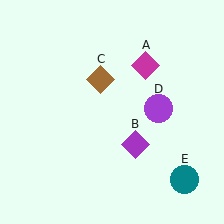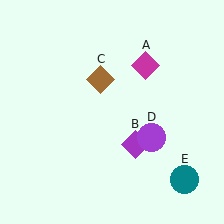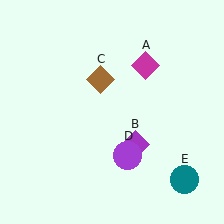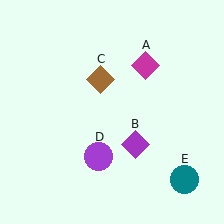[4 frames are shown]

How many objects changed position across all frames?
1 object changed position: purple circle (object D).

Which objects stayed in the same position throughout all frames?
Magenta diamond (object A) and purple diamond (object B) and brown diamond (object C) and teal circle (object E) remained stationary.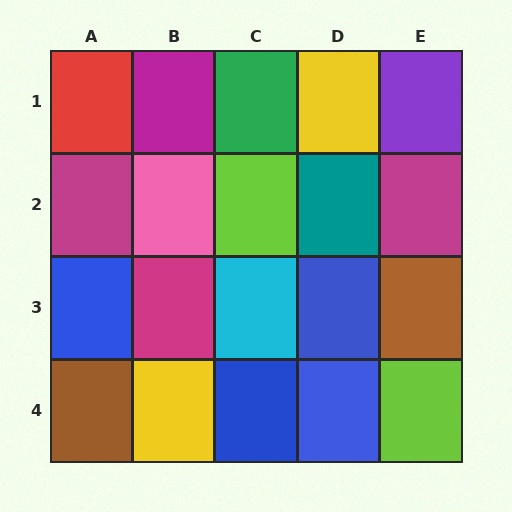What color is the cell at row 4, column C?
Blue.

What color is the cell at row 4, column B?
Yellow.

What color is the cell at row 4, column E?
Lime.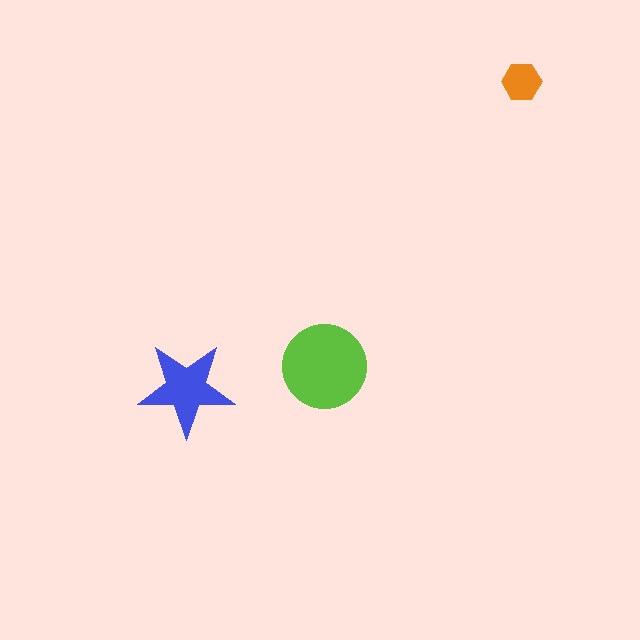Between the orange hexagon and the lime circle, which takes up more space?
The lime circle.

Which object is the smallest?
The orange hexagon.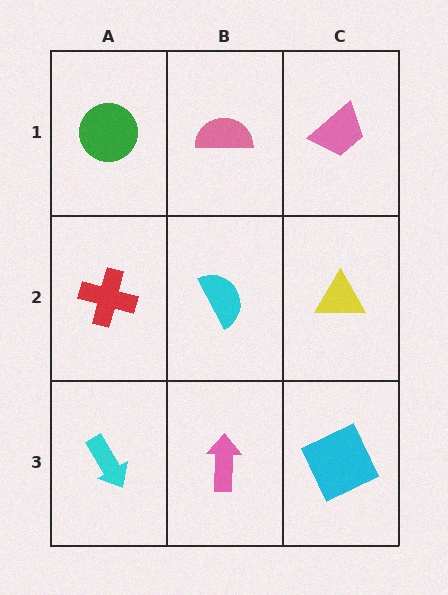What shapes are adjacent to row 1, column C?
A yellow triangle (row 2, column C), a pink semicircle (row 1, column B).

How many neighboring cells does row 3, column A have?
2.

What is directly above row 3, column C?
A yellow triangle.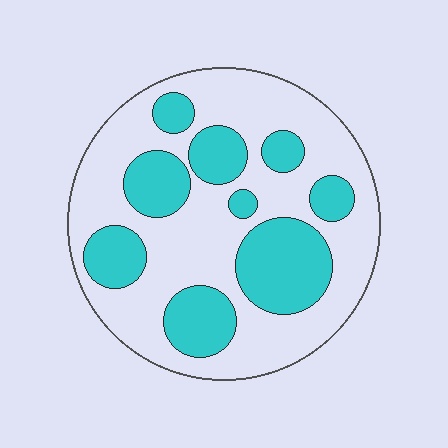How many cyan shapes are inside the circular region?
9.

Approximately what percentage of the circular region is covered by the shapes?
Approximately 35%.